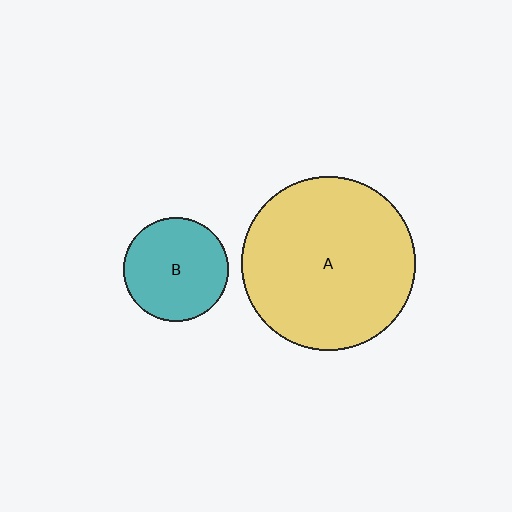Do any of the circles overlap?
No, none of the circles overlap.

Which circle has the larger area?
Circle A (yellow).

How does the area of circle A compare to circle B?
Approximately 2.8 times.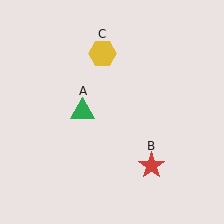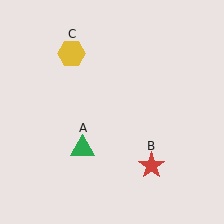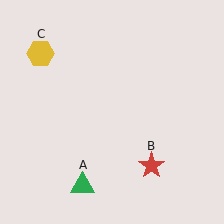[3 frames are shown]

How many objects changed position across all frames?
2 objects changed position: green triangle (object A), yellow hexagon (object C).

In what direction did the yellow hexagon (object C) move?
The yellow hexagon (object C) moved left.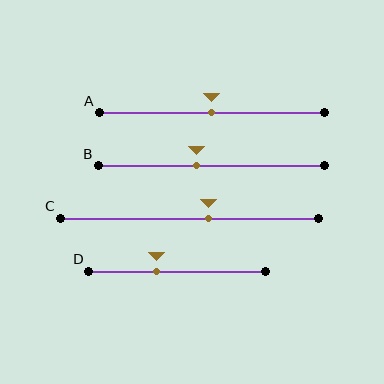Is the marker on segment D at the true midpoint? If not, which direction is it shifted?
No, the marker on segment D is shifted to the left by about 11% of the segment length.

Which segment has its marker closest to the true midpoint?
Segment A has its marker closest to the true midpoint.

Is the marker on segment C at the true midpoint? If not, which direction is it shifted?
No, the marker on segment C is shifted to the right by about 8% of the segment length.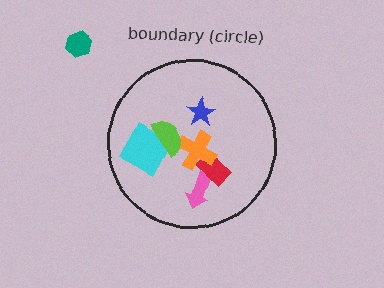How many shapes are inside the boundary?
6 inside, 1 outside.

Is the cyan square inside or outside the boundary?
Inside.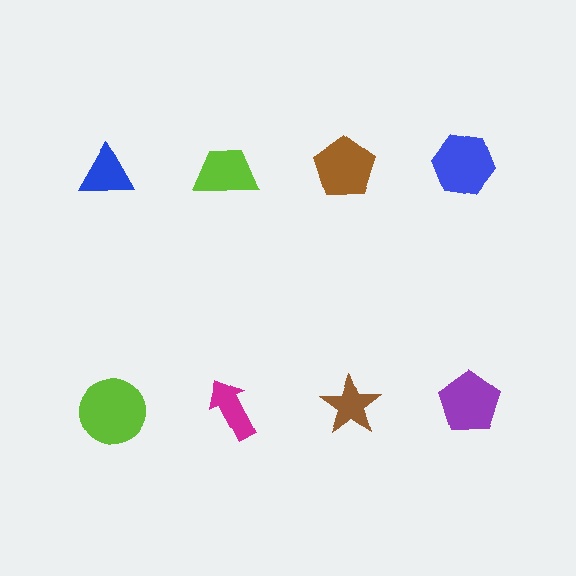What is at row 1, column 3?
A brown pentagon.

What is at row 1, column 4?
A blue hexagon.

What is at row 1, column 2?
A lime trapezoid.